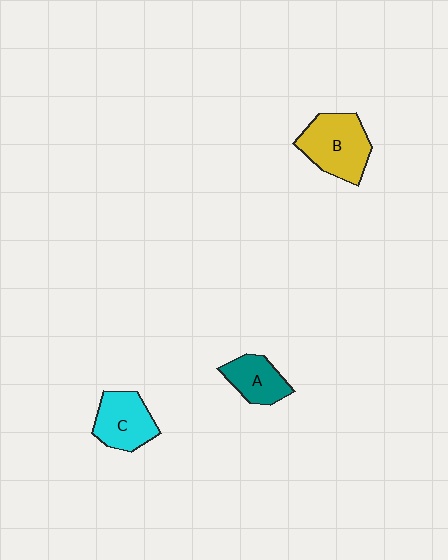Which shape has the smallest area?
Shape A (teal).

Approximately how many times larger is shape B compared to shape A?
Approximately 1.6 times.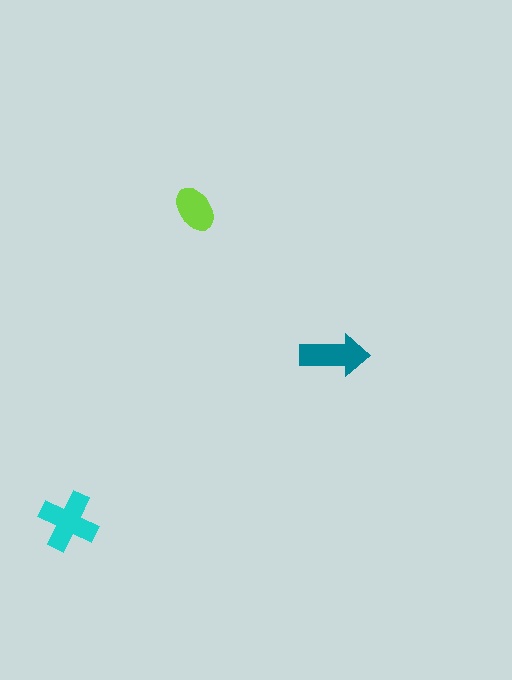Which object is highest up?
The lime ellipse is topmost.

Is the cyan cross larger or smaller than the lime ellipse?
Larger.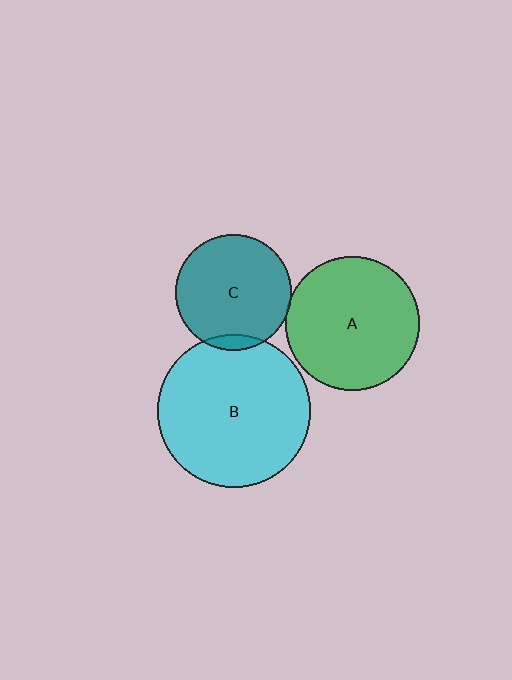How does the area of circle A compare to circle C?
Approximately 1.3 times.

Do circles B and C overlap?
Yes.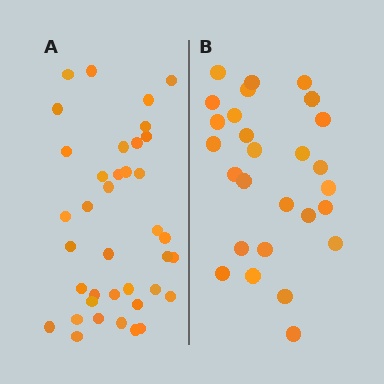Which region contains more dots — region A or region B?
Region A (the left region) has more dots.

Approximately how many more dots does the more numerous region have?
Region A has roughly 12 or so more dots than region B.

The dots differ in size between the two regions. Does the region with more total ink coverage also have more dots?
No. Region B has more total ink coverage because its dots are larger, but region A actually contains more individual dots. Total area can be misleading — the number of items is what matters here.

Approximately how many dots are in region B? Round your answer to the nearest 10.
About 30 dots. (The exact count is 27, which rounds to 30.)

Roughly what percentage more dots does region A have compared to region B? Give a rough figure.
About 40% more.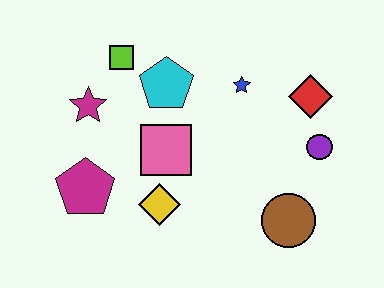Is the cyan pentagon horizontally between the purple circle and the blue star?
No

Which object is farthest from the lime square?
The brown circle is farthest from the lime square.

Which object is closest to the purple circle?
The red diamond is closest to the purple circle.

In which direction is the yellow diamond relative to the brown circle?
The yellow diamond is to the left of the brown circle.